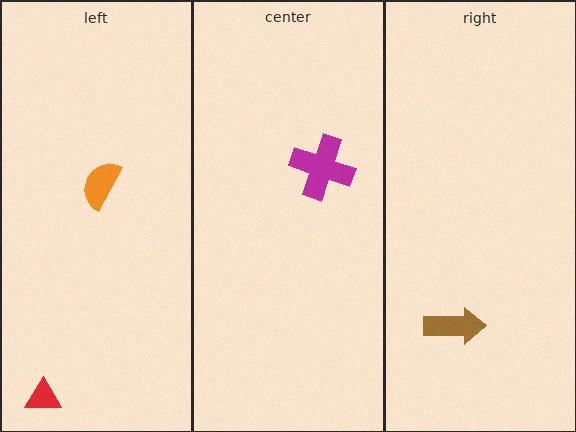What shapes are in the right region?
The brown arrow.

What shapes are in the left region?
The red triangle, the orange semicircle.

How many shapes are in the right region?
1.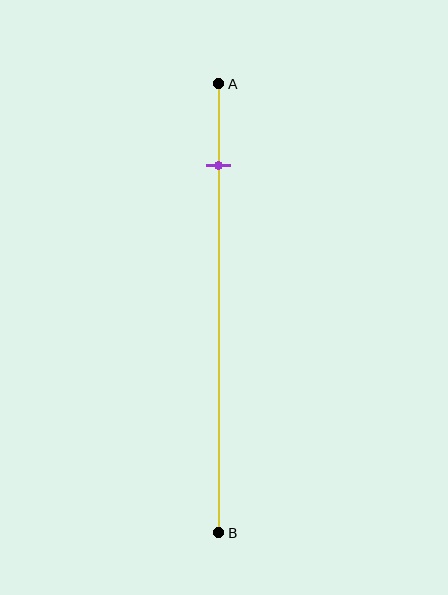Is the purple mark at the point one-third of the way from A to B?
No, the mark is at about 20% from A, not at the 33% one-third point.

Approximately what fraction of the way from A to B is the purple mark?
The purple mark is approximately 20% of the way from A to B.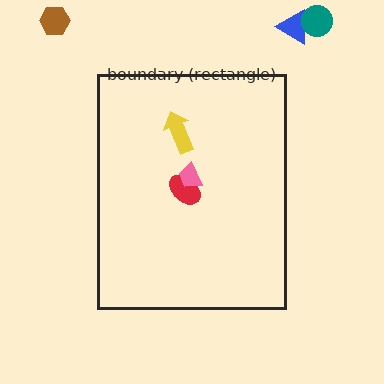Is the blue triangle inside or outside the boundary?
Outside.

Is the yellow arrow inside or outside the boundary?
Inside.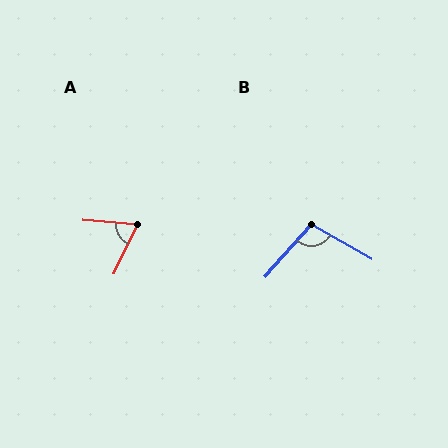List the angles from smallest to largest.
A (70°), B (102°).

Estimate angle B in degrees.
Approximately 102 degrees.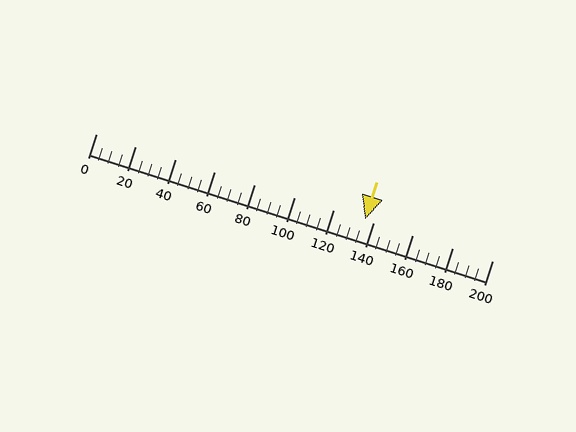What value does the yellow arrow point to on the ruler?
The yellow arrow points to approximately 136.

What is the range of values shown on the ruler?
The ruler shows values from 0 to 200.